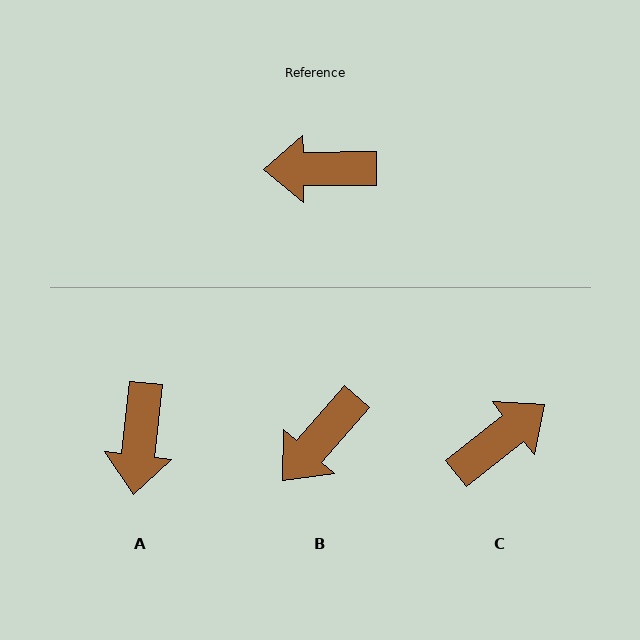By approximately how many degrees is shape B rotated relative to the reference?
Approximately 48 degrees counter-clockwise.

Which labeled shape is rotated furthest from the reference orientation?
C, about 142 degrees away.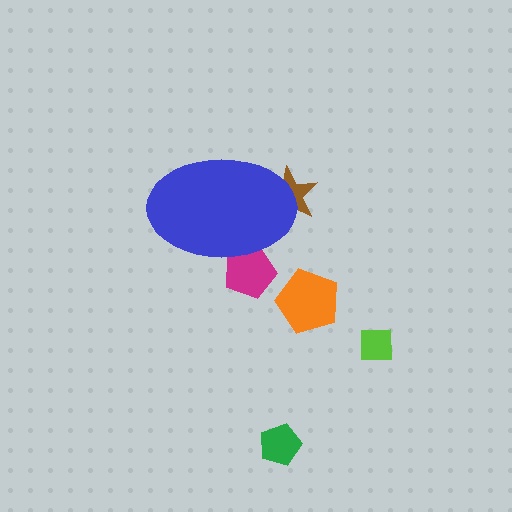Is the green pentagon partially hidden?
No, the green pentagon is fully visible.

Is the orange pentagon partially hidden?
No, the orange pentagon is fully visible.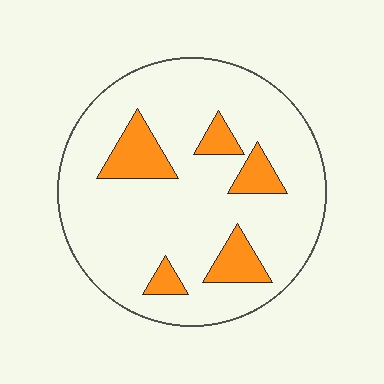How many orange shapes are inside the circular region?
5.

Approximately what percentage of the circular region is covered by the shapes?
Approximately 15%.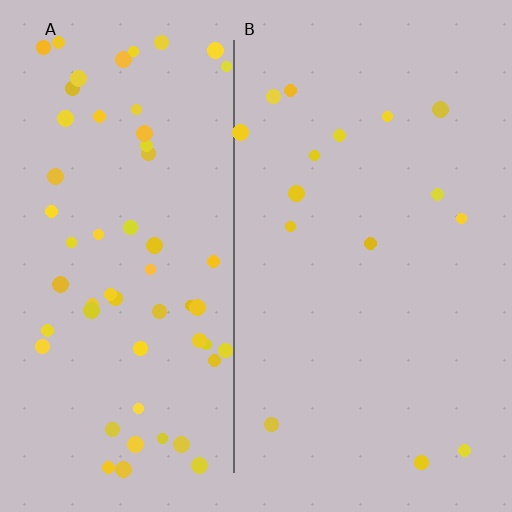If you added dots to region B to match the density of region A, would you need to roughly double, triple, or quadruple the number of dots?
Approximately quadruple.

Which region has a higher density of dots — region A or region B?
A (the left).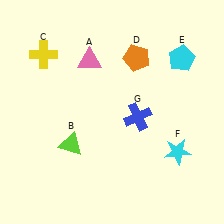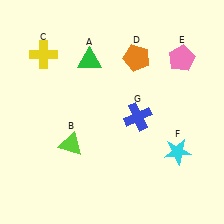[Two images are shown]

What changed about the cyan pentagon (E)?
In Image 1, E is cyan. In Image 2, it changed to pink.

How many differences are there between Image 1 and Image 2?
There are 2 differences between the two images.